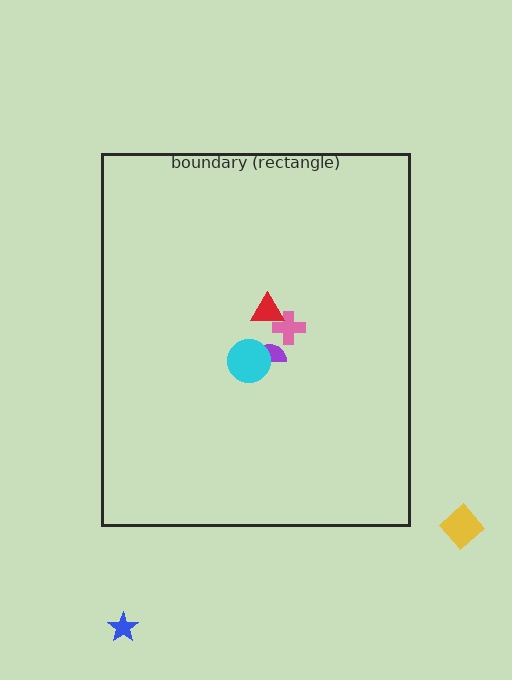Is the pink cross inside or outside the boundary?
Inside.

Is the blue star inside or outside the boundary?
Outside.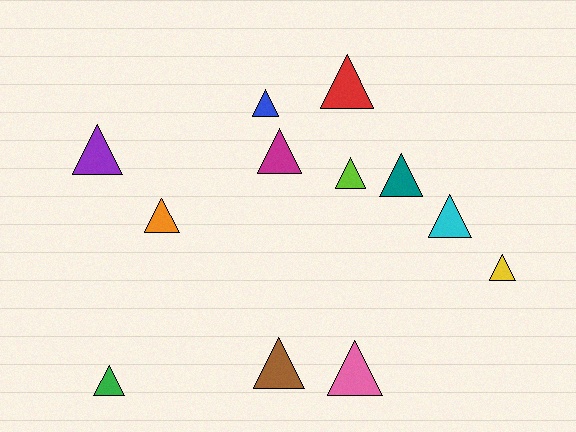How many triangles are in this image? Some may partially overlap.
There are 12 triangles.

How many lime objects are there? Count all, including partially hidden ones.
There is 1 lime object.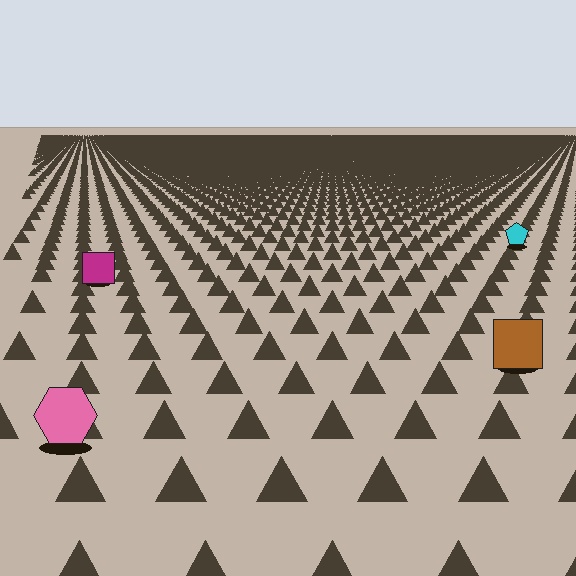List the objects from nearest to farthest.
From nearest to farthest: the pink hexagon, the brown square, the magenta square, the cyan pentagon.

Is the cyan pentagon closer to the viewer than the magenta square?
No. The magenta square is closer — you can tell from the texture gradient: the ground texture is coarser near it.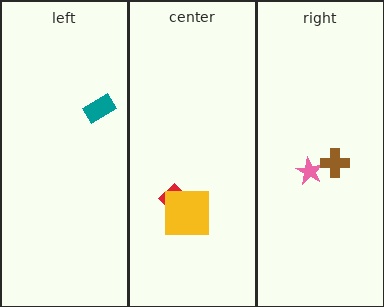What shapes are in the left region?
The teal rectangle.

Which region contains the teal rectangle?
The left region.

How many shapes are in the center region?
2.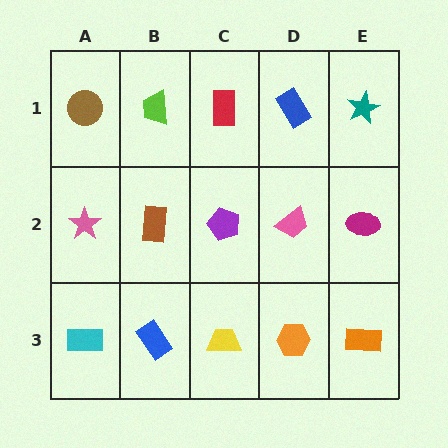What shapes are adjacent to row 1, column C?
A purple pentagon (row 2, column C), a lime trapezoid (row 1, column B), a blue rectangle (row 1, column D).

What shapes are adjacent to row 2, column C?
A red rectangle (row 1, column C), a yellow trapezoid (row 3, column C), a brown rectangle (row 2, column B), a pink trapezoid (row 2, column D).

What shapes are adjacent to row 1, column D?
A pink trapezoid (row 2, column D), a red rectangle (row 1, column C), a teal star (row 1, column E).